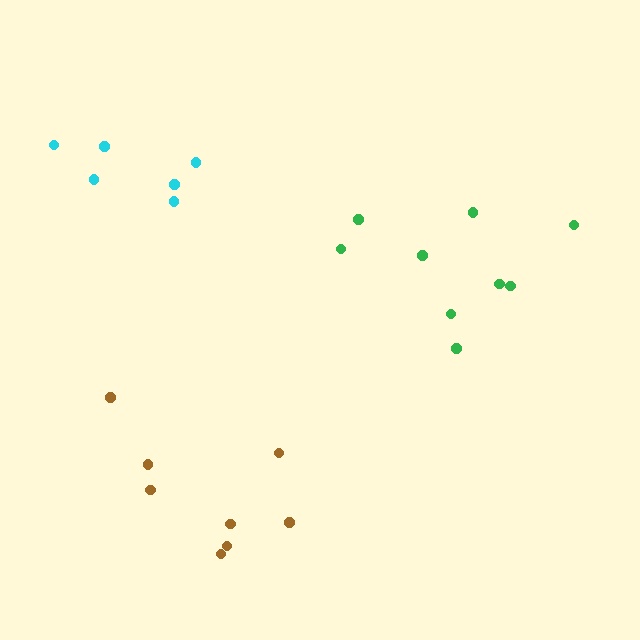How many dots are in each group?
Group 1: 9 dots, Group 2: 6 dots, Group 3: 8 dots (23 total).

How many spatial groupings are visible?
There are 3 spatial groupings.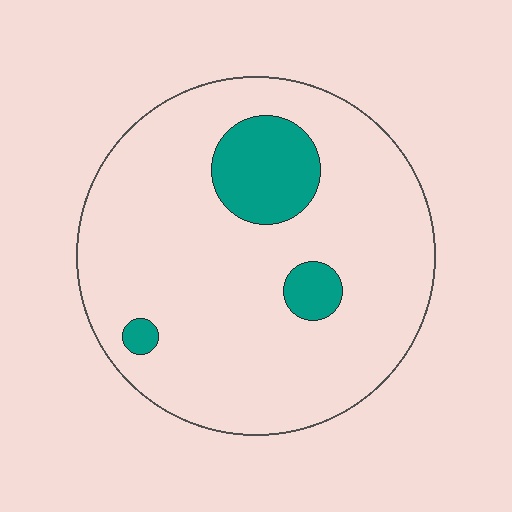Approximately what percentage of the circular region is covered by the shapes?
Approximately 15%.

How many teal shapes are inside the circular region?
3.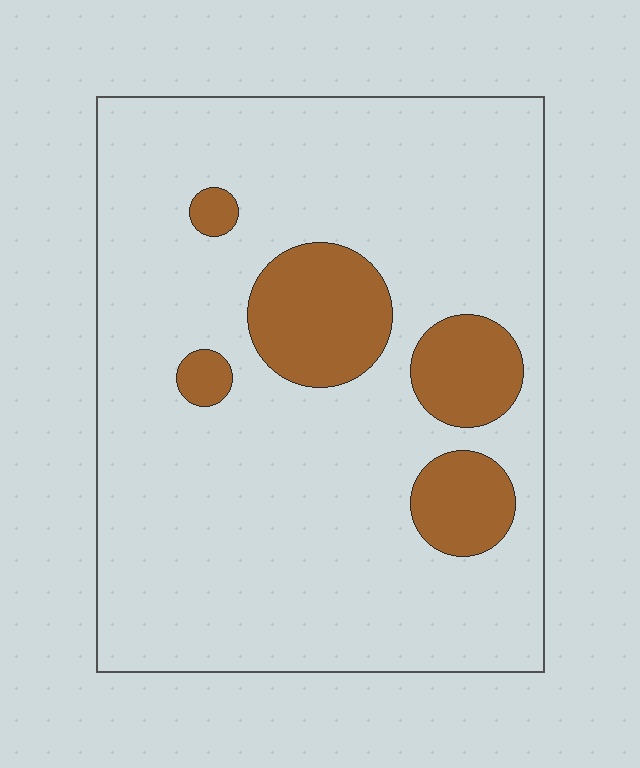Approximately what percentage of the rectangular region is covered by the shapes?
Approximately 15%.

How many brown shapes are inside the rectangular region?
5.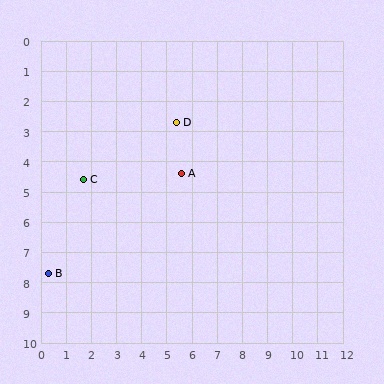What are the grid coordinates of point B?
Point B is at approximately (0.3, 7.7).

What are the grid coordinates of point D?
Point D is at approximately (5.4, 2.7).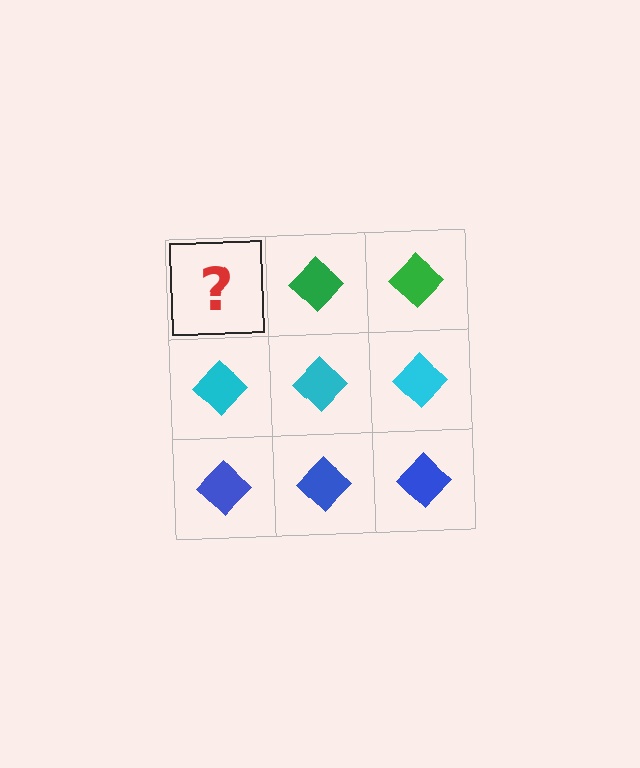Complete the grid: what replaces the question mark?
The question mark should be replaced with a green diamond.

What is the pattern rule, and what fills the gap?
The rule is that each row has a consistent color. The gap should be filled with a green diamond.